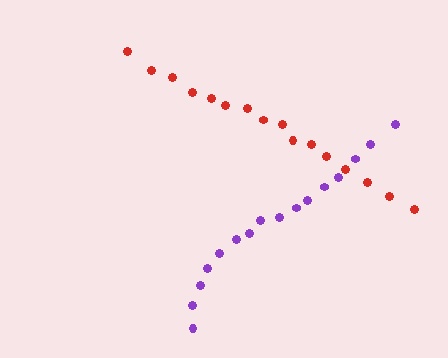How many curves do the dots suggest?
There are 2 distinct paths.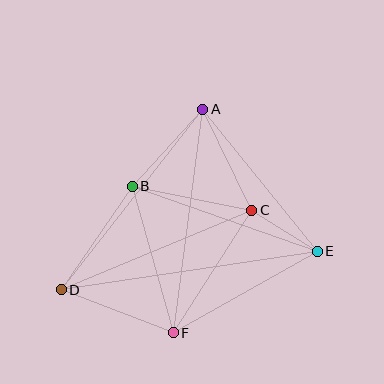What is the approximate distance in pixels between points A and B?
The distance between A and B is approximately 105 pixels.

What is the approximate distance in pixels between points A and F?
The distance between A and F is approximately 225 pixels.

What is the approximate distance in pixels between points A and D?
The distance between A and D is approximately 229 pixels.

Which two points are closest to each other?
Points C and E are closest to each other.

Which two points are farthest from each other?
Points D and E are farthest from each other.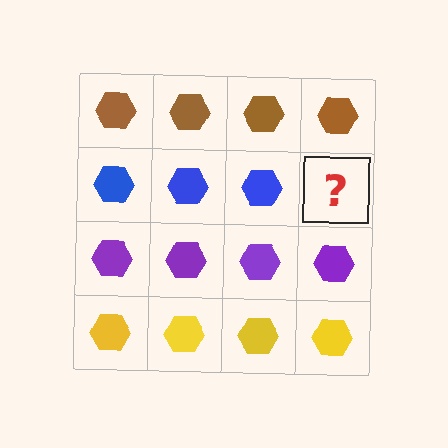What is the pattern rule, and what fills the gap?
The rule is that each row has a consistent color. The gap should be filled with a blue hexagon.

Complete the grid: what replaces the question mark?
The question mark should be replaced with a blue hexagon.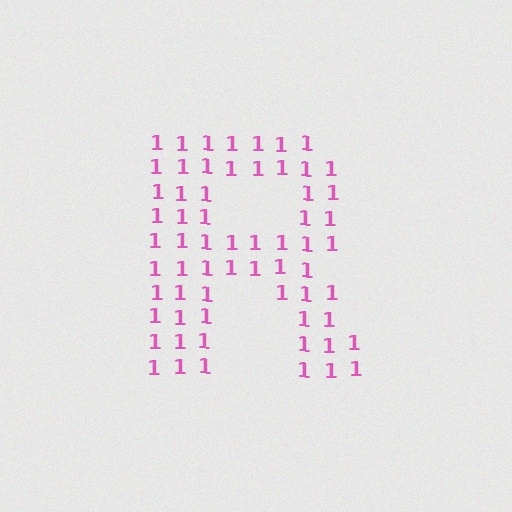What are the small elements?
The small elements are digit 1's.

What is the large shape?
The large shape is the letter R.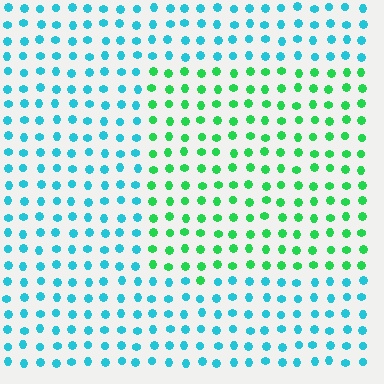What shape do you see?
I see a rectangle.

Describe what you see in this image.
The image is filled with small cyan elements in a uniform arrangement. A rectangle-shaped region is visible where the elements are tinted to a slightly different hue, forming a subtle color boundary.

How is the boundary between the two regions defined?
The boundary is defined purely by a slight shift in hue (about 52 degrees). Spacing, size, and orientation are identical on both sides.